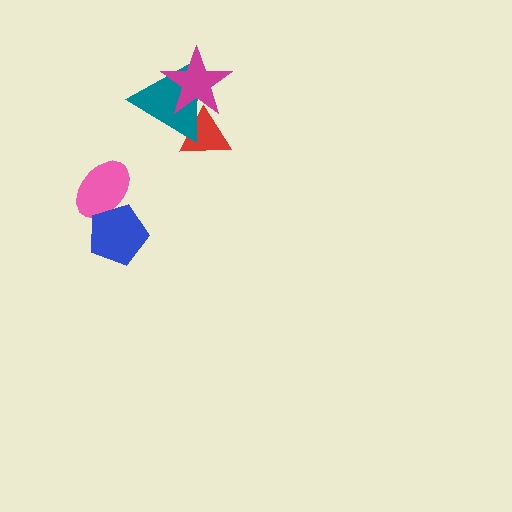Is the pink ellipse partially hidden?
Yes, it is partially covered by another shape.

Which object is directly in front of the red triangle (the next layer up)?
The teal triangle is directly in front of the red triangle.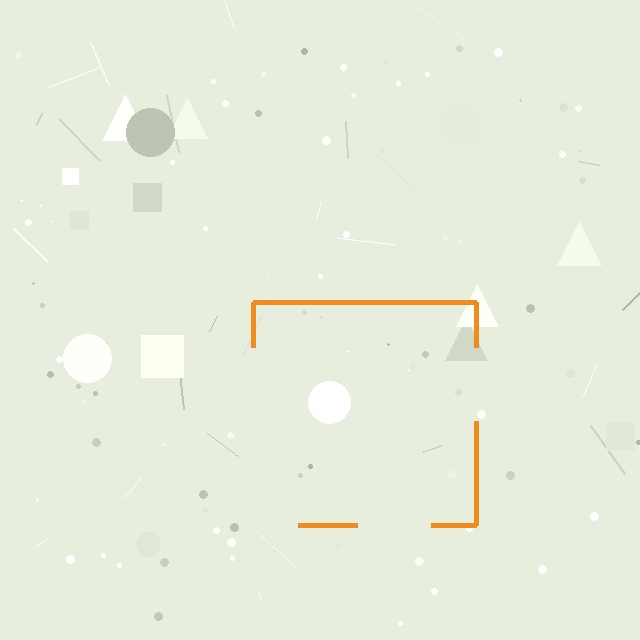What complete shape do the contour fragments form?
The contour fragments form a square.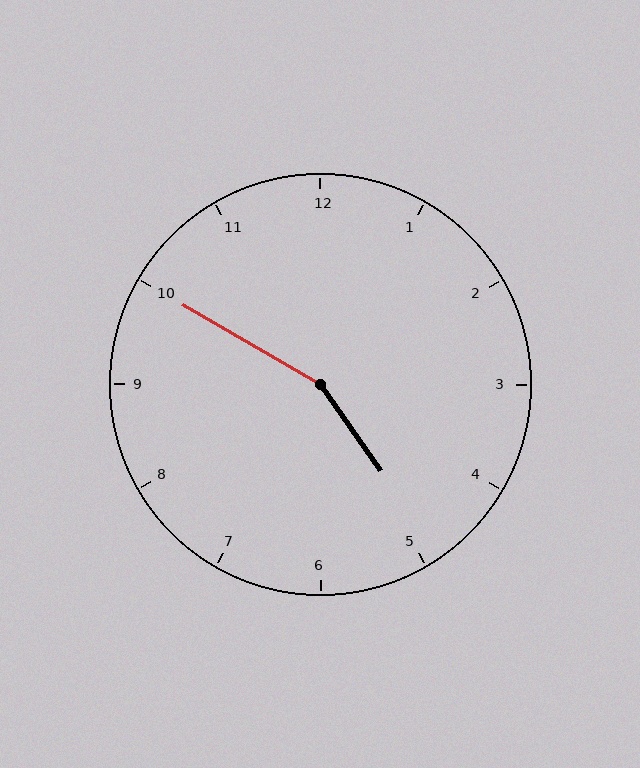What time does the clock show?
4:50.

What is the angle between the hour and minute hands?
Approximately 155 degrees.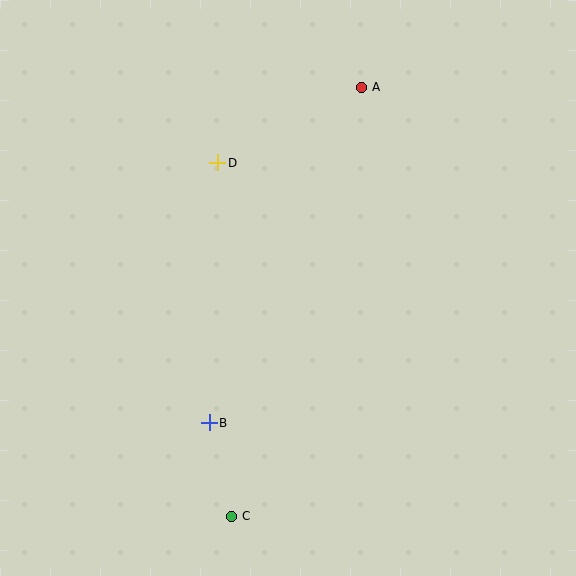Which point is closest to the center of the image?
Point D at (218, 163) is closest to the center.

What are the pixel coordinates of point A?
Point A is at (362, 87).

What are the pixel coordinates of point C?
Point C is at (232, 516).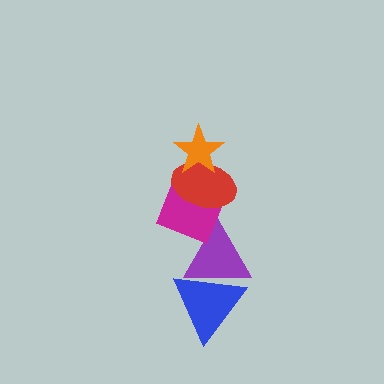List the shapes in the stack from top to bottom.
From top to bottom: the orange star, the red ellipse, the magenta diamond, the purple triangle, the blue triangle.